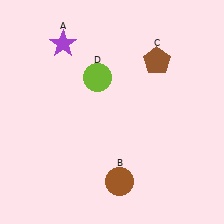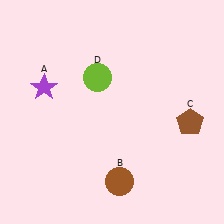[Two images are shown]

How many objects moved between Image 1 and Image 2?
2 objects moved between the two images.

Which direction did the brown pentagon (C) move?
The brown pentagon (C) moved down.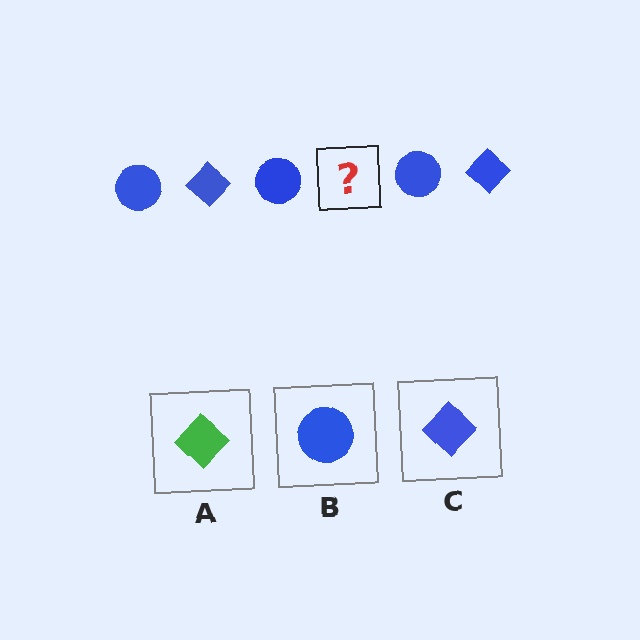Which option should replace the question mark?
Option C.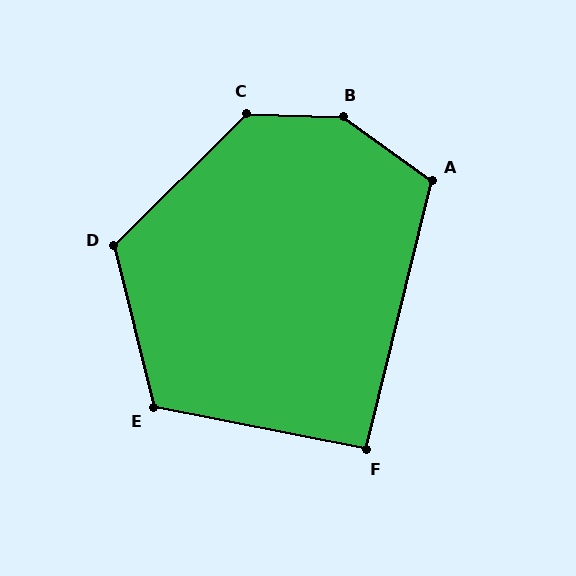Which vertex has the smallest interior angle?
F, at approximately 93 degrees.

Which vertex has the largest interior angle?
B, at approximately 147 degrees.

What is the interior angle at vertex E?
Approximately 115 degrees (obtuse).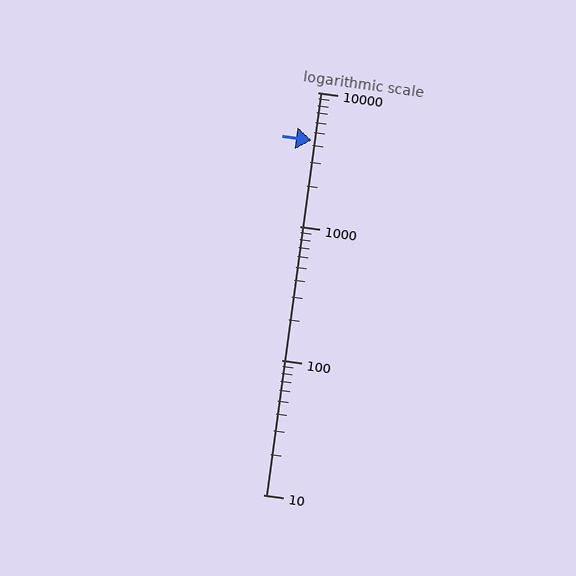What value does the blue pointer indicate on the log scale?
The pointer indicates approximately 4400.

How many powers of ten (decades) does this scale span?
The scale spans 3 decades, from 10 to 10000.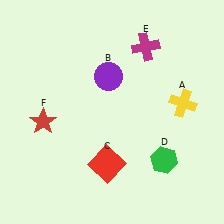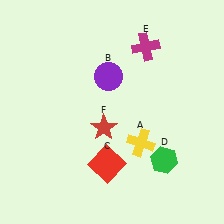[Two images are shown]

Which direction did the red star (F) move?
The red star (F) moved right.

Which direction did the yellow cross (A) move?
The yellow cross (A) moved left.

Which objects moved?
The objects that moved are: the yellow cross (A), the red star (F).